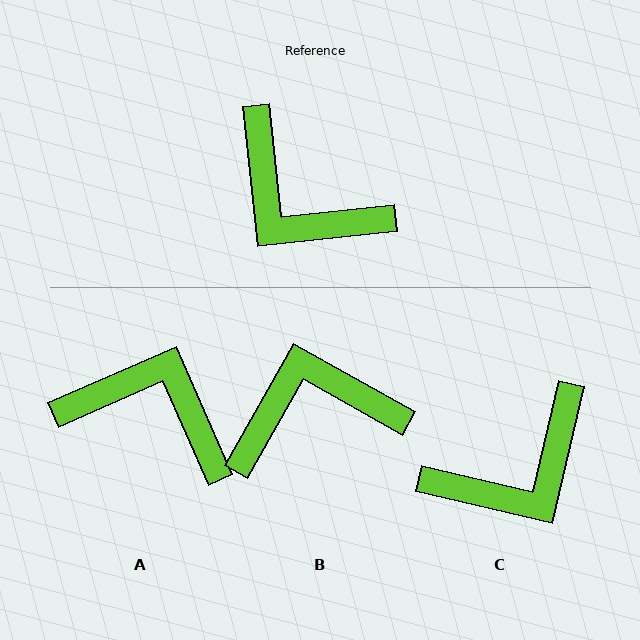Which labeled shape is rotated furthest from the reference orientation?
A, about 162 degrees away.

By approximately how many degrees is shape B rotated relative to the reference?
Approximately 125 degrees clockwise.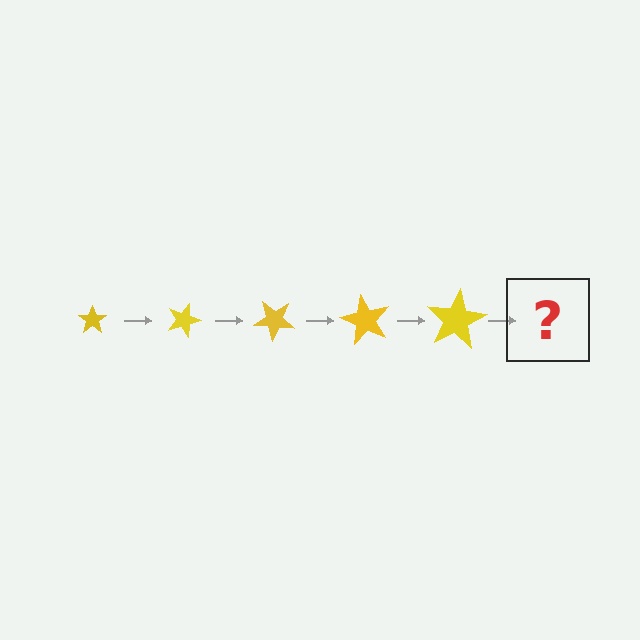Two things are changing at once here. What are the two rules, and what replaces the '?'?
The two rules are that the star grows larger each step and it rotates 20 degrees each step. The '?' should be a star, larger than the previous one and rotated 100 degrees from the start.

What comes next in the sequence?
The next element should be a star, larger than the previous one and rotated 100 degrees from the start.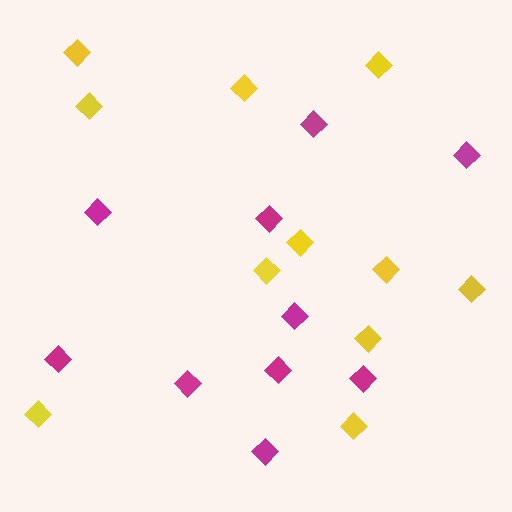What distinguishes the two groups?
There are 2 groups: one group of magenta diamonds (10) and one group of yellow diamonds (11).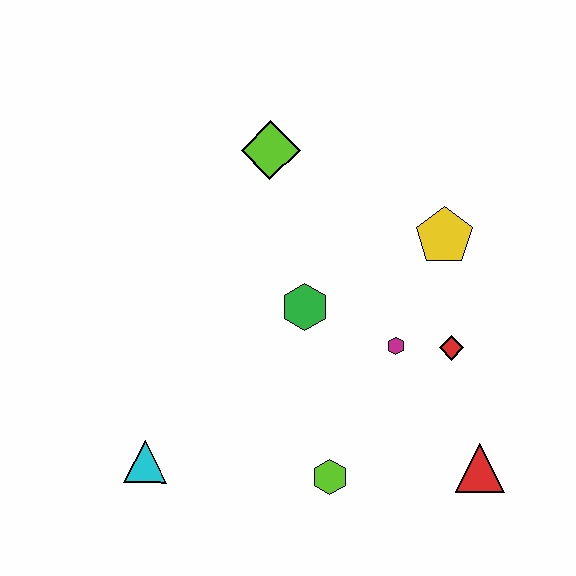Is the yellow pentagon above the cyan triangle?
Yes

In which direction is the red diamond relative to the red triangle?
The red diamond is above the red triangle.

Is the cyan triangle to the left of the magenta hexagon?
Yes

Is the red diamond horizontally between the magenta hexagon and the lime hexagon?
No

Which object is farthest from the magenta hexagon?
The cyan triangle is farthest from the magenta hexagon.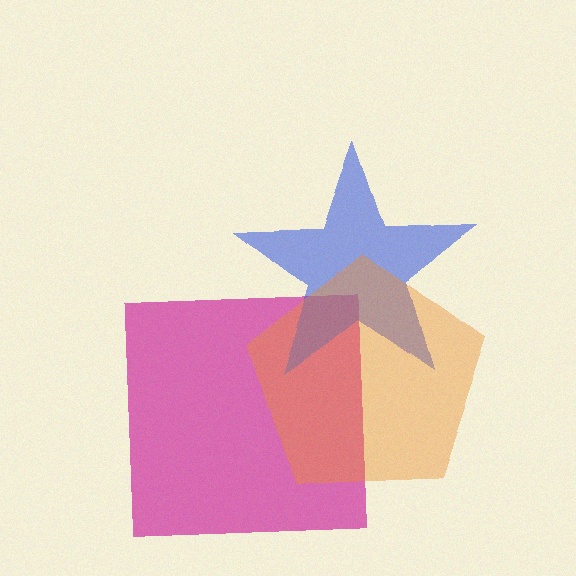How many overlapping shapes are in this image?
There are 3 overlapping shapes in the image.